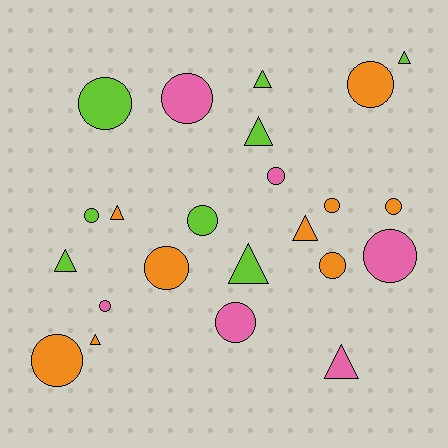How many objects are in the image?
There are 23 objects.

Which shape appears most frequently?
Circle, with 14 objects.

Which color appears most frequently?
Orange, with 9 objects.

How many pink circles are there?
There are 5 pink circles.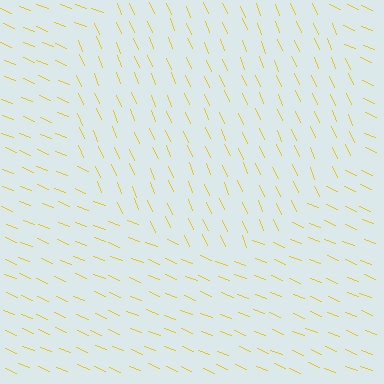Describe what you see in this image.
The image is filled with small yellow line segments. A circle region in the image has lines oriented differently from the surrounding lines, creating a visible texture boundary.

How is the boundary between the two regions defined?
The boundary is defined purely by a change in line orientation (approximately 45 degrees difference). All lines are the same color and thickness.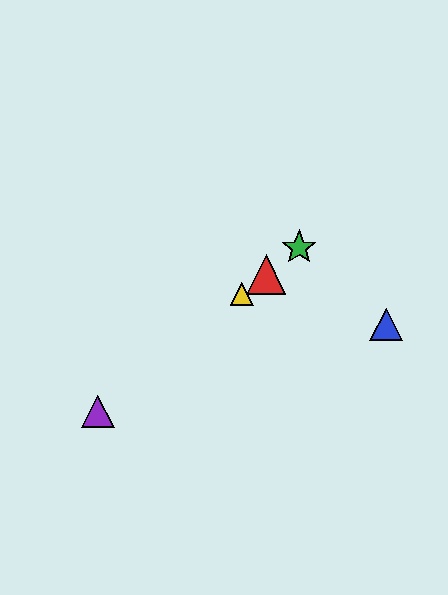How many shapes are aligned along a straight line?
4 shapes (the red triangle, the green star, the yellow triangle, the purple triangle) are aligned along a straight line.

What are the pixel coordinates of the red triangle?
The red triangle is at (266, 275).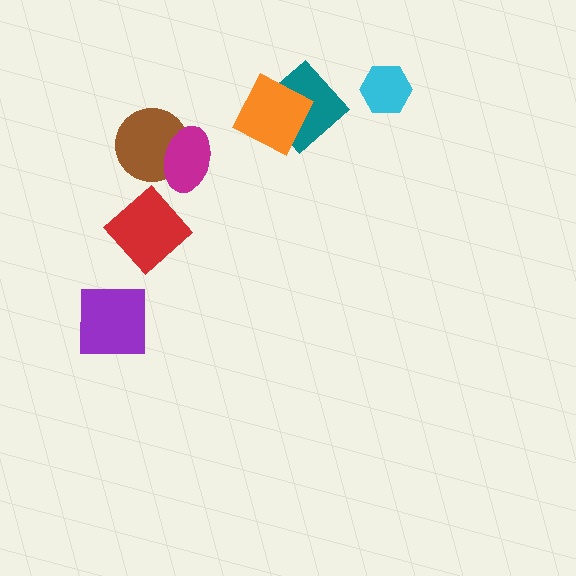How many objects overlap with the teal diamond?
1 object overlaps with the teal diamond.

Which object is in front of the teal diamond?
The orange diamond is in front of the teal diamond.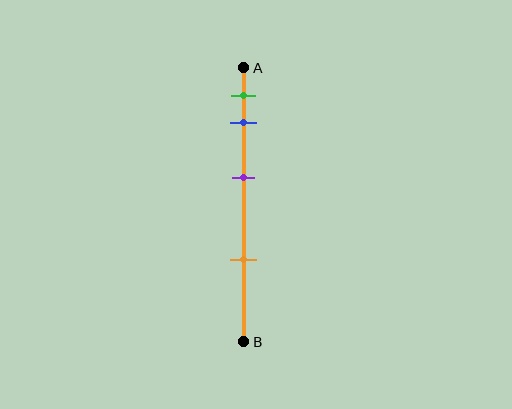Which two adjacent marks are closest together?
The green and blue marks are the closest adjacent pair.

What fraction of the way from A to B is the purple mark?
The purple mark is approximately 40% (0.4) of the way from A to B.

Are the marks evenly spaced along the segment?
No, the marks are not evenly spaced.